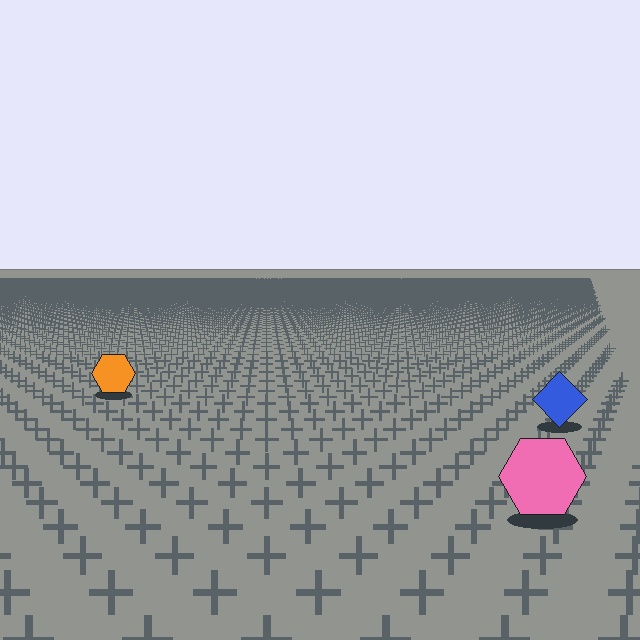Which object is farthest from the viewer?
The orange hexagon is farthest from the viewer. It appears smaller and the ground texture around it is denser.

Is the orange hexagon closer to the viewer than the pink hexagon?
No. The pink hexagon is closer — you can tell from the texture gradient: the ground texture is coarser near it.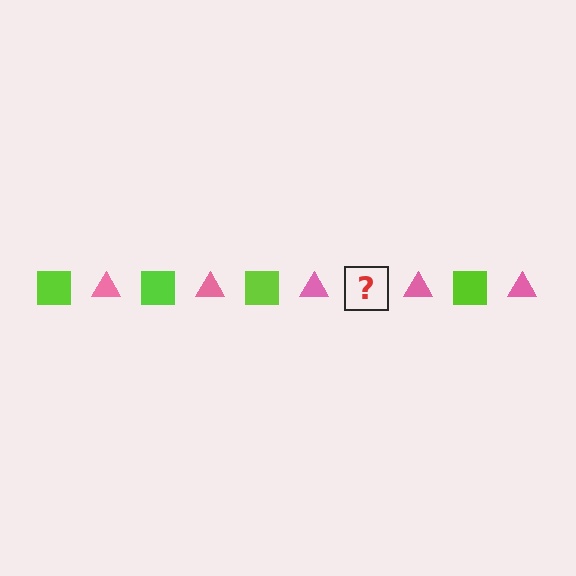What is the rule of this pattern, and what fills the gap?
The rule is that the pattern alternates between lime square and pink triangle. The gap should be filled with a lime square.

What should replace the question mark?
The question mark should be replaced with a lime square.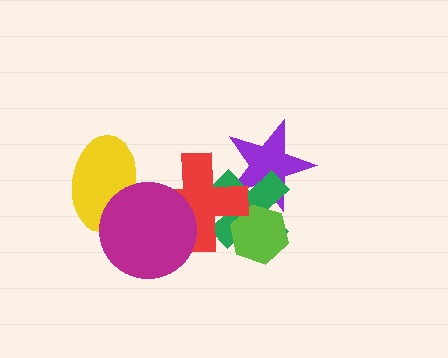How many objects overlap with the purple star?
3 objects overlap with the purple star.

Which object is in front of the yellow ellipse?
The magenta circle is in front of the yellow ellipse.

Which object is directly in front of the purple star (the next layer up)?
The green cross is directly in front of the purple star.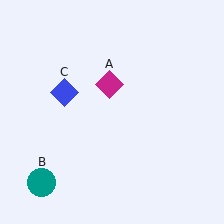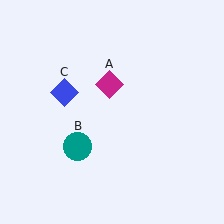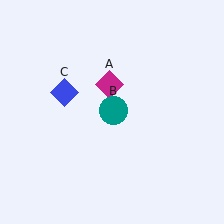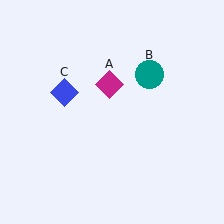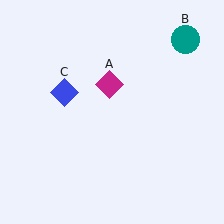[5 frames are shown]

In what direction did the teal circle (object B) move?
The teal circle (object B) moved up and to the right.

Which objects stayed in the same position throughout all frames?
Magenta diamond (object A) and blue diamond (object C) remained stationary.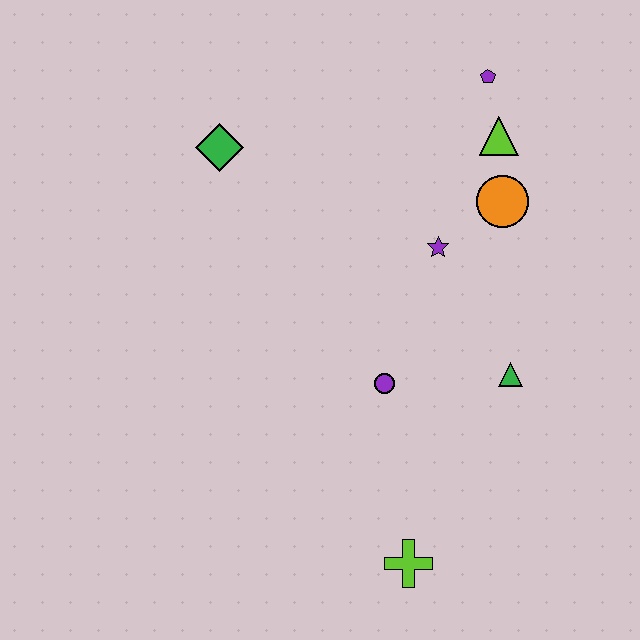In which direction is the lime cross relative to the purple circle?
The lime cross is below the purple circle.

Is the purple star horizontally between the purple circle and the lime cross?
No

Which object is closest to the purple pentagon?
The lime triangle is closest to the purple pentagon.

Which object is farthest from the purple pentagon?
The lime cross is farthest from the purple pentagon.